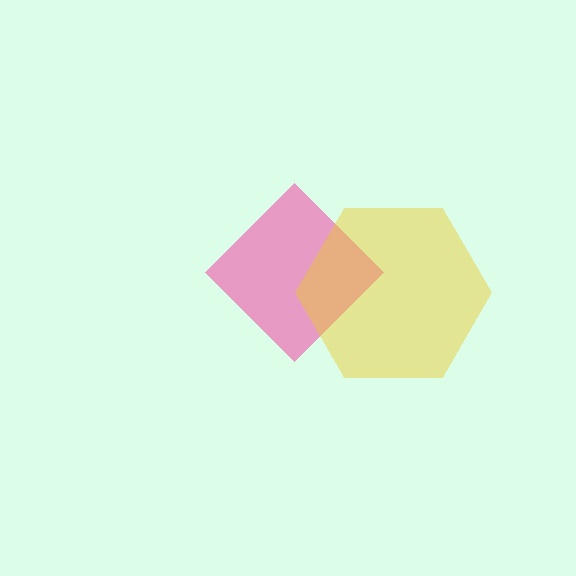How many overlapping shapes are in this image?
There are 2 overlapping shapes in the image.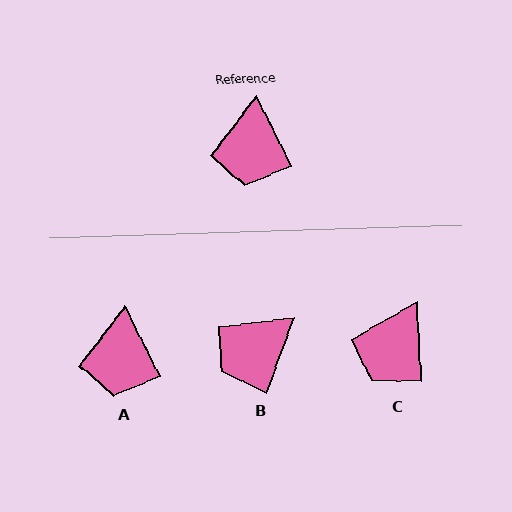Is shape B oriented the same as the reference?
No, it is off by about 46 degrees.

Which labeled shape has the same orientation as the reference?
A.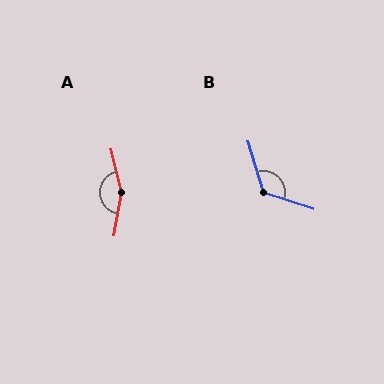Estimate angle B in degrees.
Approximately 124 degrees.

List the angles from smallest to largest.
B (124°), A (157°).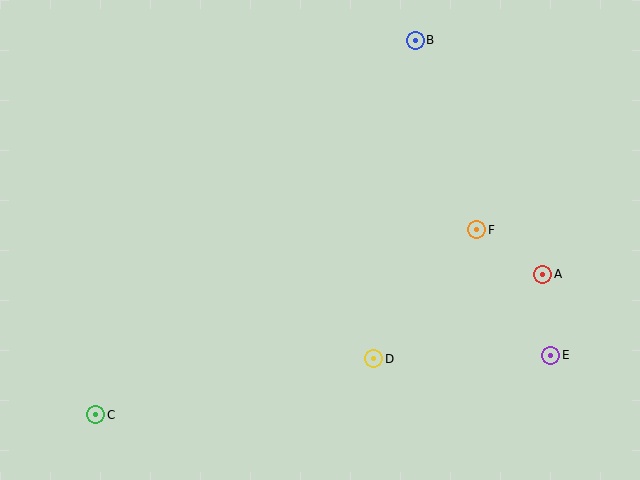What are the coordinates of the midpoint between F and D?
The midpoint between F and D is at (425, 294).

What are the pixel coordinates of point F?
Point F is at (477, 230).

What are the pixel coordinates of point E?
Point E is at (551, 355).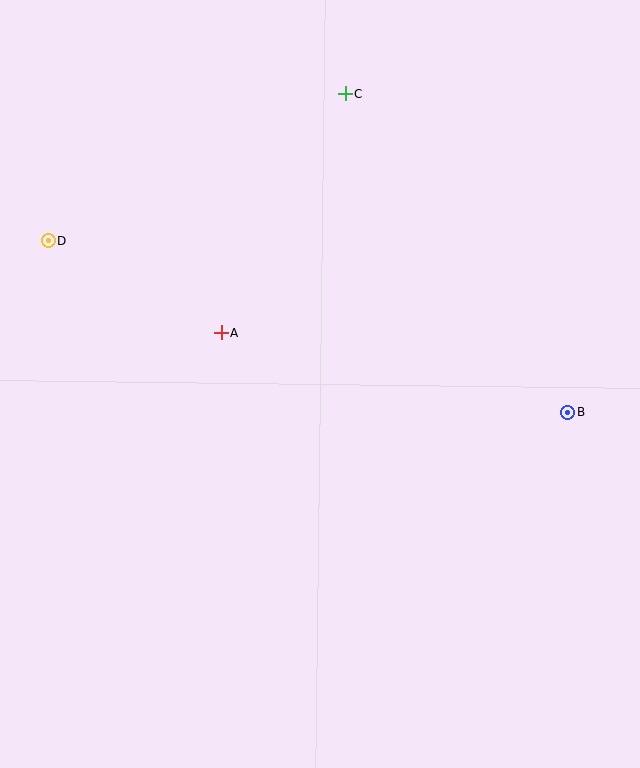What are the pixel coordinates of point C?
Point C is at (345, 94).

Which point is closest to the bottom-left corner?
Point A is closest to the bottom-left corner.